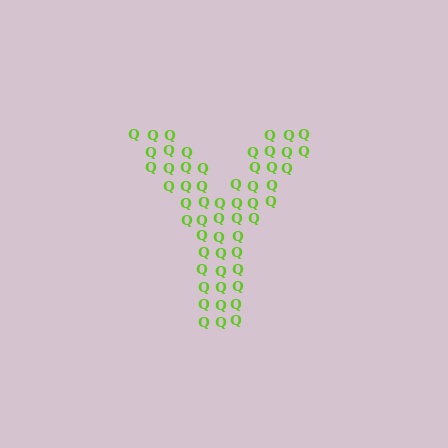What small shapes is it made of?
It is made of small letter Q's.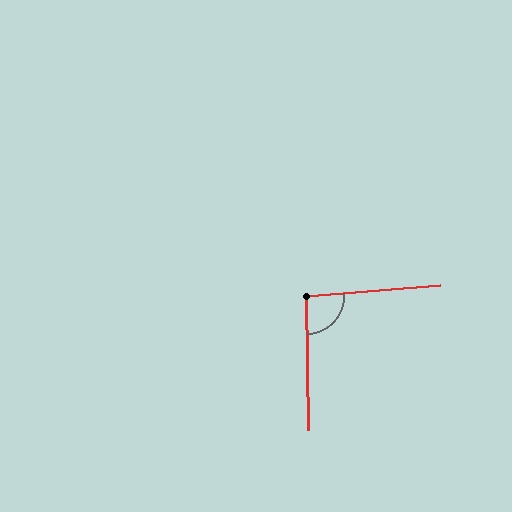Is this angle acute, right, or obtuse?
It is approximately a right angle.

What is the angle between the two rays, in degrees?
Approximately 93 degrees.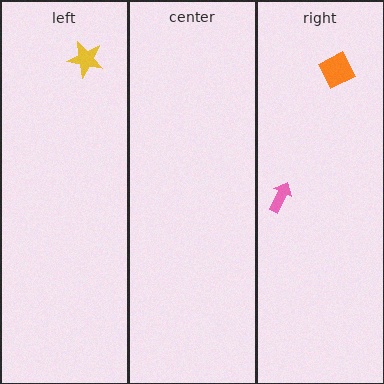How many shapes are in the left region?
1.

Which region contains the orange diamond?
The right region.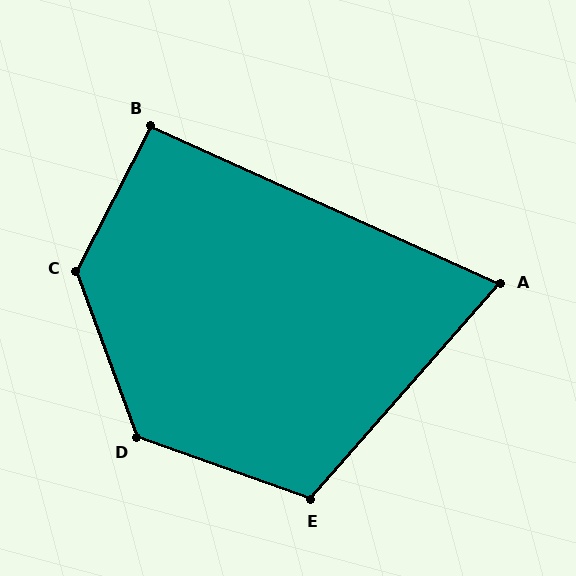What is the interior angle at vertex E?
Approximately 112 degrees (obtuse).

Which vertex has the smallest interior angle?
A, at approximately 73 degrees.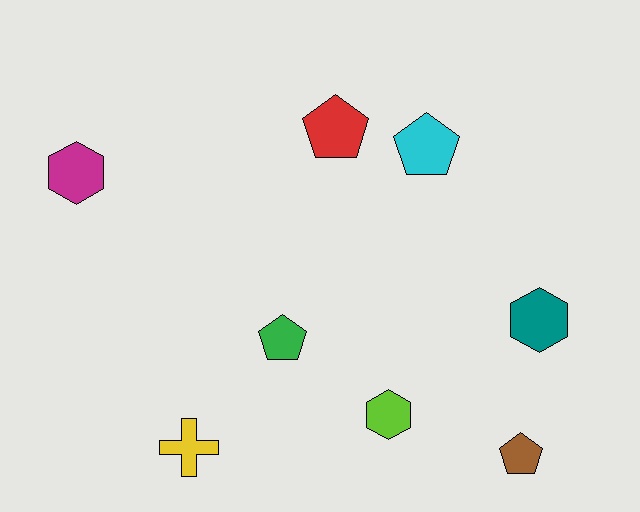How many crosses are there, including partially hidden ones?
There is 1 cross.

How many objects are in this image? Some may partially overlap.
There are 8 objects.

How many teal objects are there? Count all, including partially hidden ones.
There is 1 teal object.